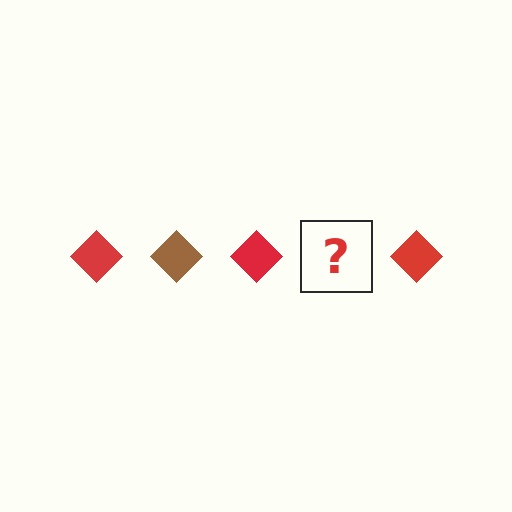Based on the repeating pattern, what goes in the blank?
The blank should be a brown diamond.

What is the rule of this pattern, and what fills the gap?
The rule is that the pattern cycles through red, brown diamonds. The gap should be filled with a brown diamond.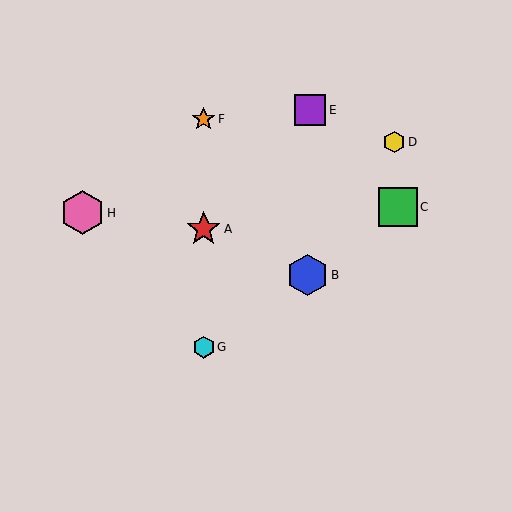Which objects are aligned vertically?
Objects A, F, G are aligned vertically.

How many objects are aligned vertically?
3 objects (A, F, G) are aligned vertically.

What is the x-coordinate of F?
Object F is at x≈204.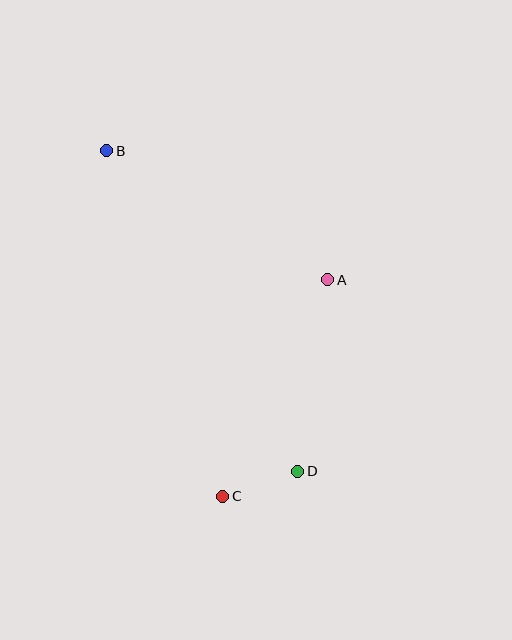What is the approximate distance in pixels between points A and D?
The distance between A and D is approximately 194 pixels.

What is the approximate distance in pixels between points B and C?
The distance between B and C is approximately 364 pixels.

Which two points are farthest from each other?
Points B and D are farthest from each other.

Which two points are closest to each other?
Points C and D are closest to each other.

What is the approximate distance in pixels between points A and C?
The distance between A and C is approximately 240 pixels.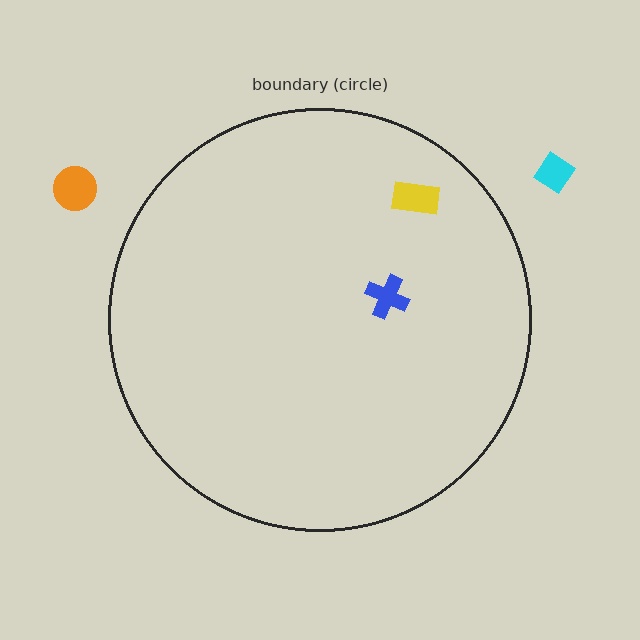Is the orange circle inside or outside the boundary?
Outside.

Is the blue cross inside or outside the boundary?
Inside.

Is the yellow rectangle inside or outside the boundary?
Inside.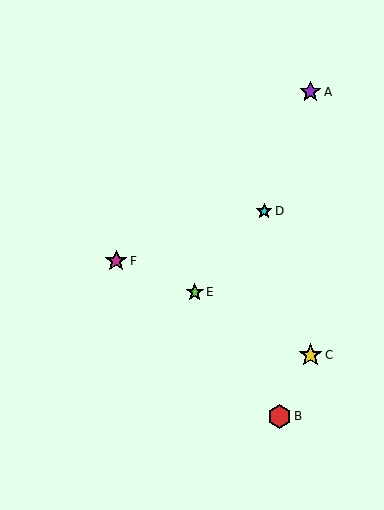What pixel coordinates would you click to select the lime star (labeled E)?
Click at (195, 292) to select the lime star E.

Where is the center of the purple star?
The center of the purple star is at (310, 92).